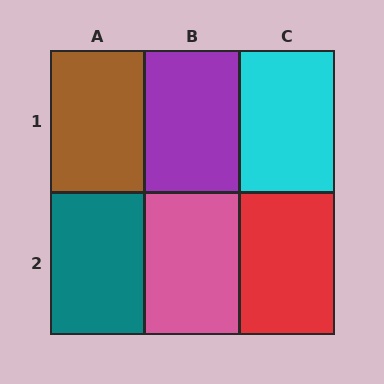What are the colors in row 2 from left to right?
Teal, pink, red.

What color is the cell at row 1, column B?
Purple.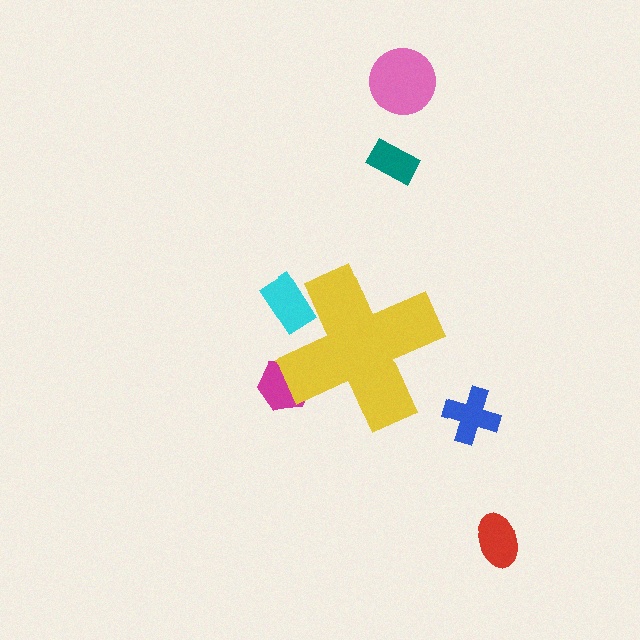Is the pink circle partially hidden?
No, the pink circle is fully visible.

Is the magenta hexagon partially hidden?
Yes, the magenta hexagon is partially hidden behind the yellow cross.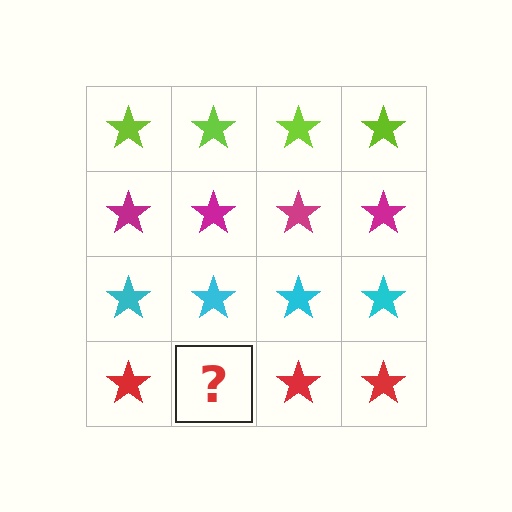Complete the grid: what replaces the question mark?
The question mark should be replaced with a red star.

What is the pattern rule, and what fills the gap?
The rule is that each row has a consistent color. The gap should be filled with a red star.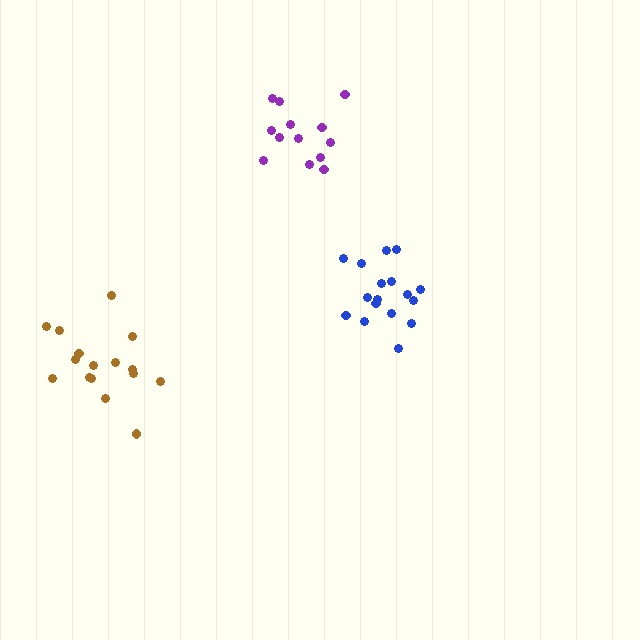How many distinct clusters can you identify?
There are 3 distinct clusters.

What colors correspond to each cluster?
The clusters are colored: blue, brown, purple.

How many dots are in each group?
Group 1: 17 dots, Group 2: 16 dots, Group 3: 13 dots (46 total).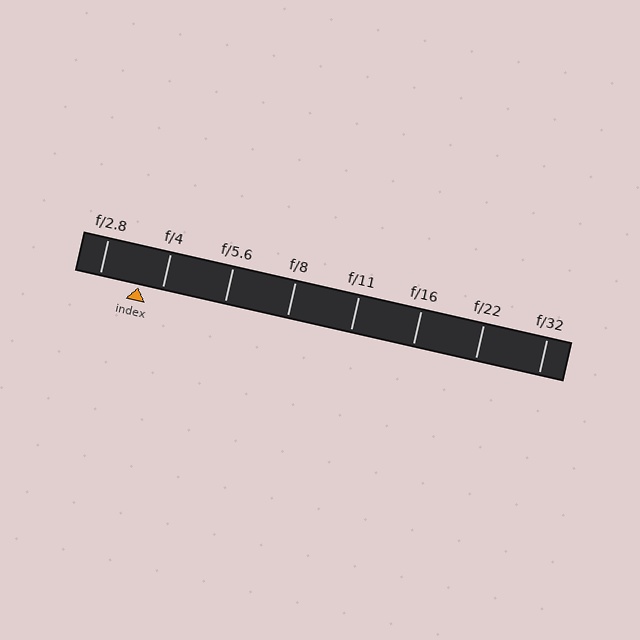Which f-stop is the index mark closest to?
The index mark is closest to f/4.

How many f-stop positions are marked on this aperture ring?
There are 8 f-stop positions marked.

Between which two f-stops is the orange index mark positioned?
The index mark is between f/2.8 and f/4.